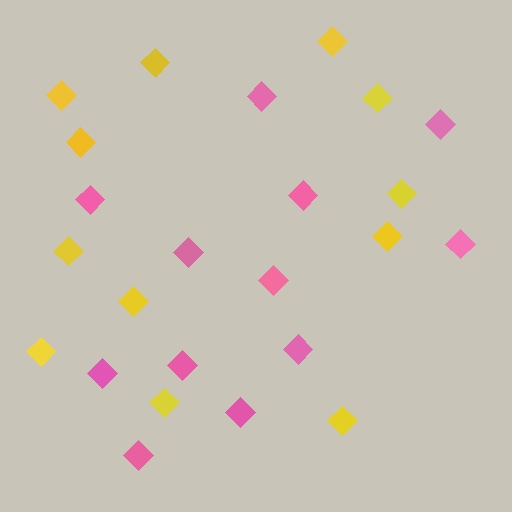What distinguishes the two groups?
There are 2 groups: one group of pink diamonds (12) and one group of yellow diamonds (12).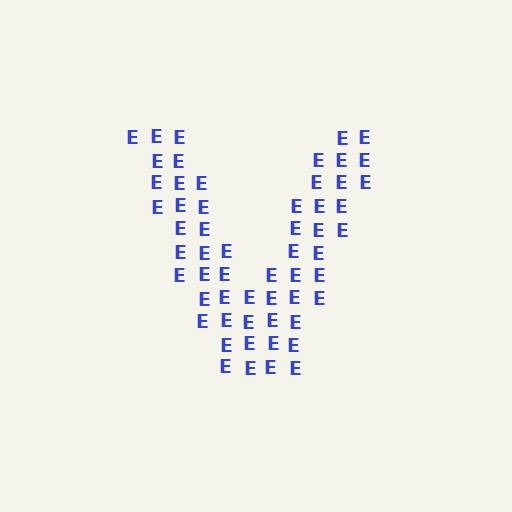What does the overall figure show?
The overall figure shows the letter V.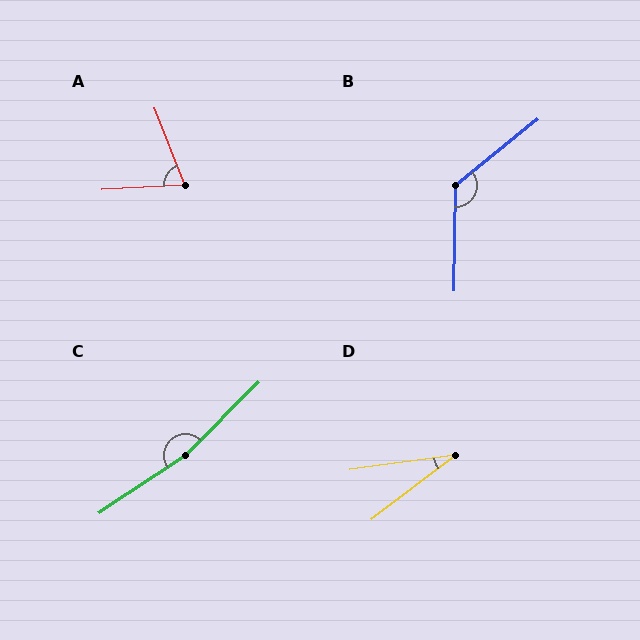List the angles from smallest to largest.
D (30°), A (71°), B (130°), C (169°).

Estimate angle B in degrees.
Approximately 130 degrees.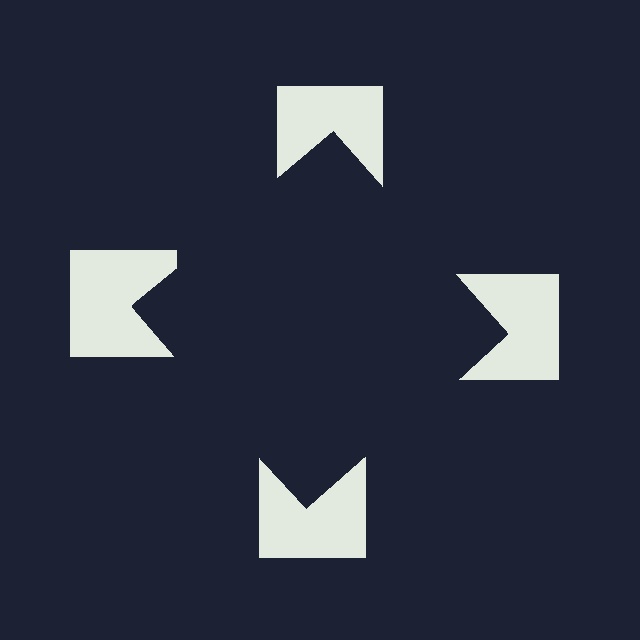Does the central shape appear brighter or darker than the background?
It typically appears slightly darker than the background, even though no actual brightness change is drawn.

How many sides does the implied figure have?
4 sides.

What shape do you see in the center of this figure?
An illusory square — its edges are inferred from the aligned wedge cuts in the notched squares, not physically drawn.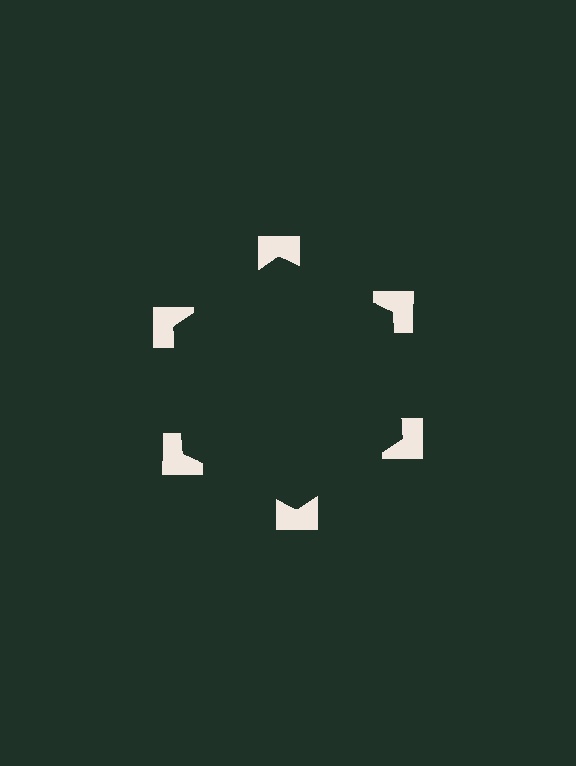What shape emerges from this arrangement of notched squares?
An illusory hexagon — its edges are inferred from the aligned wedge cuts in the notched squares, not physically drawn.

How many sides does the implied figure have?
6 sides.